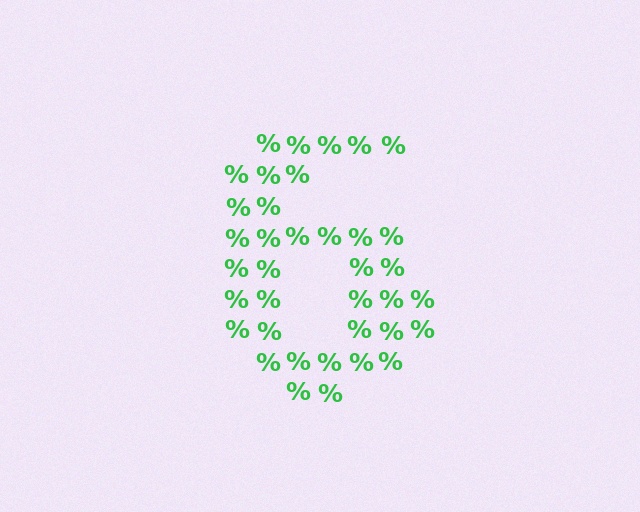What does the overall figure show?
The overall figure shows the digit 6.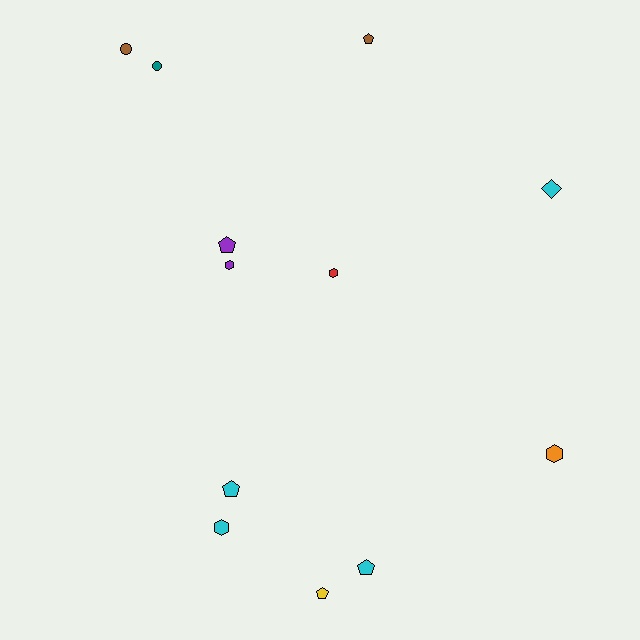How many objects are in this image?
There are 12 objects.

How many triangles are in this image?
There are no triangles.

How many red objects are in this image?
There is 1 red object.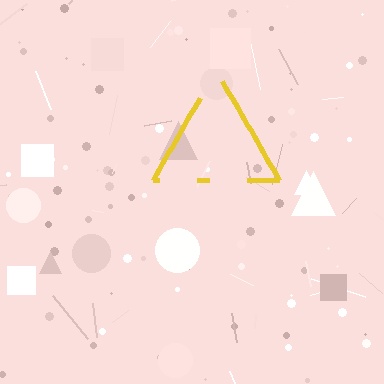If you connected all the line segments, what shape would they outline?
They would outline a triangle.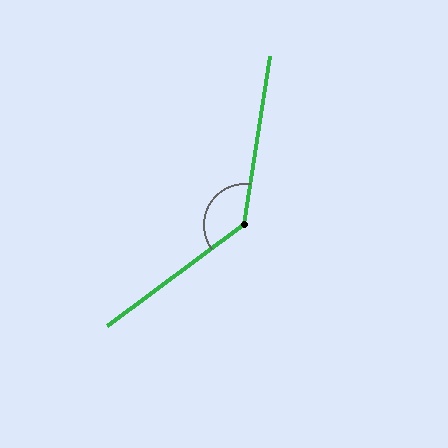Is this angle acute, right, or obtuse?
It is obtuse.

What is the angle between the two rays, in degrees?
Approximately 135 degrees.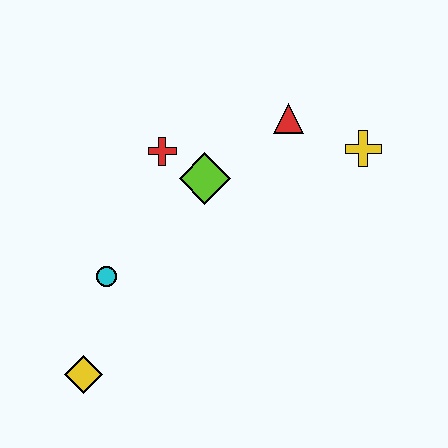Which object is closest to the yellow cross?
The red triangle is closest to the yellow cross.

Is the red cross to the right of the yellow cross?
No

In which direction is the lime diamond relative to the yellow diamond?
The lime diamond is above the yellow diamond.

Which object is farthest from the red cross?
The yellow diamond is farthest from the red cross.